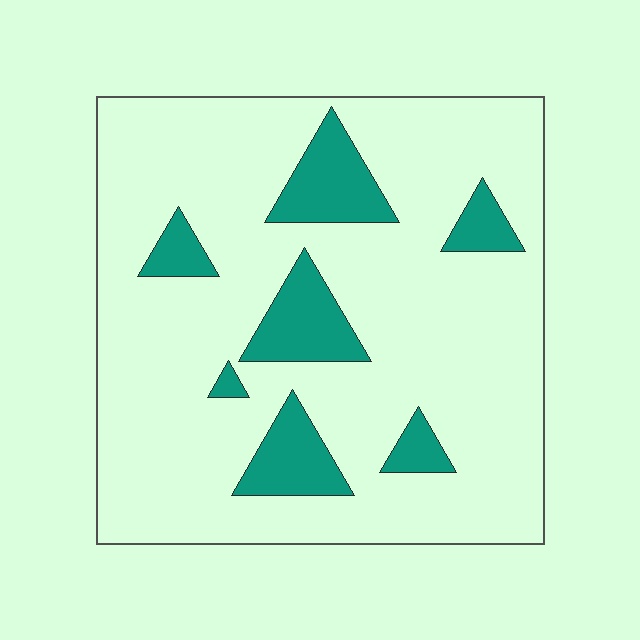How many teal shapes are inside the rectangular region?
7.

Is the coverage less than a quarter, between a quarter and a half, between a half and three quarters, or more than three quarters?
Less than a quarter.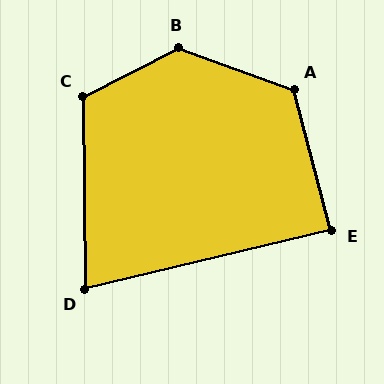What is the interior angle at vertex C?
Approximately 116 degrees (obtuse).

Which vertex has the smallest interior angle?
D, at approximately 77 degrees.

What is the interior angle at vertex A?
Approximately 125 degrees (obtuse).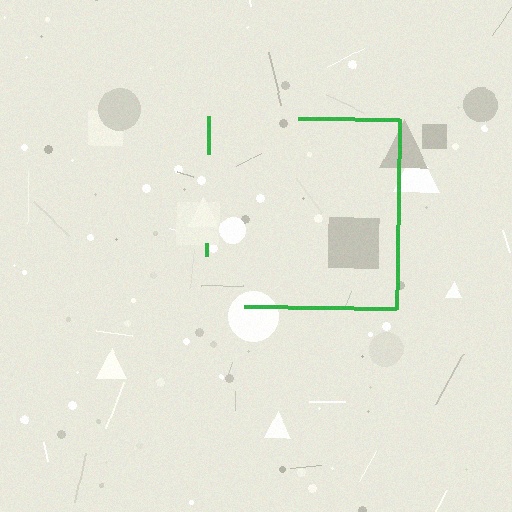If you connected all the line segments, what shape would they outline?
They would outline a square.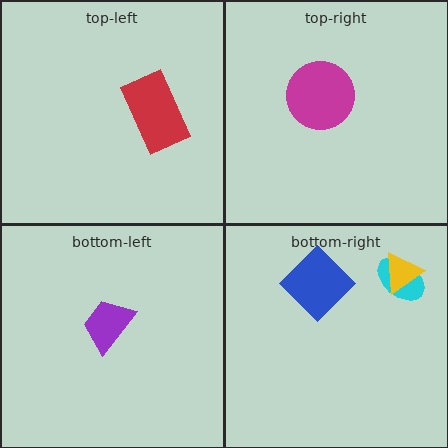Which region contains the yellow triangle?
The bottom-right region.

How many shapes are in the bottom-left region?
1.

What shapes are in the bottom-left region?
The purple trapezoid.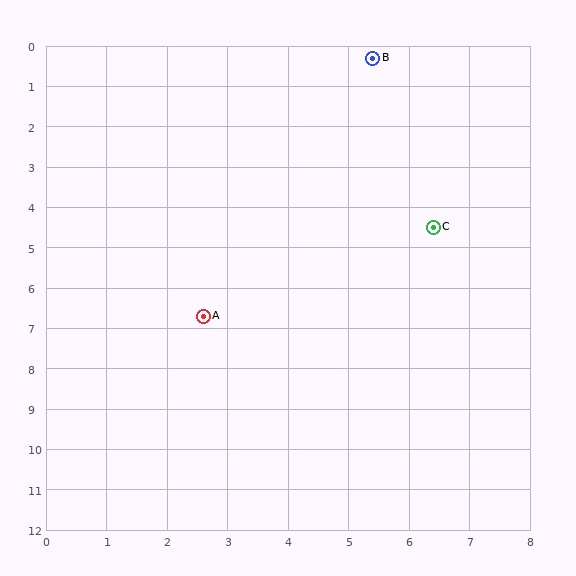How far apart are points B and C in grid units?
Points B and C are about 4.3 grid units apart.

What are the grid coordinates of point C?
Point C is at approximately (6.4, 4.5).